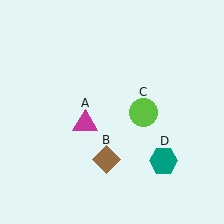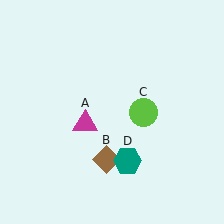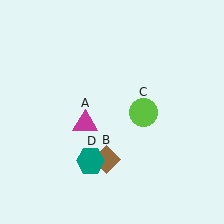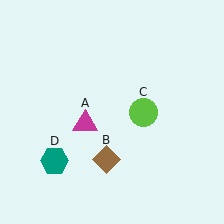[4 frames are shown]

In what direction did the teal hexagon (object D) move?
The teal hexagon (object D) moved left.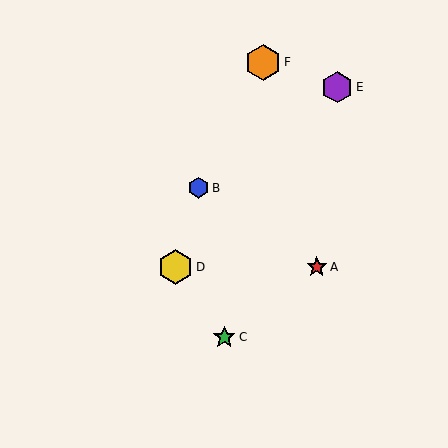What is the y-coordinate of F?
Object F is at y≈62.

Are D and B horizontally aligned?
No, D is at y≈267 and B is at y≈188.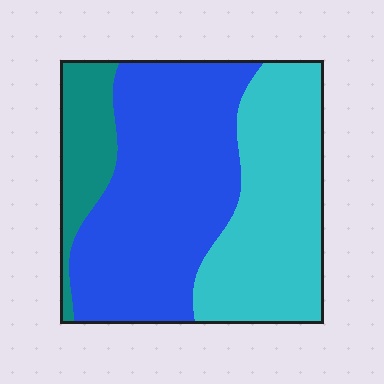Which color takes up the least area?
Teal, at roughly 15%.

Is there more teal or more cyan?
Cyan.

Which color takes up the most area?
Blue, at roughly 50%.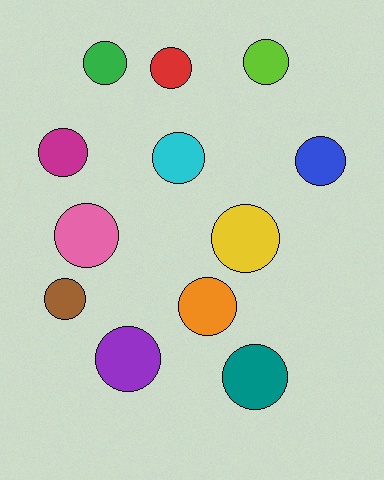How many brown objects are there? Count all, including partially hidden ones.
There is 1 brown object.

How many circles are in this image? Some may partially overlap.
There are 12 circles.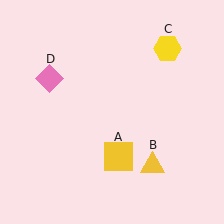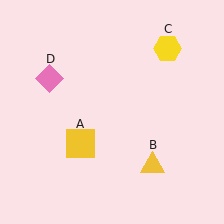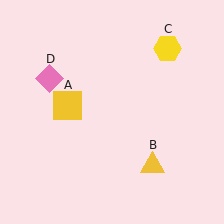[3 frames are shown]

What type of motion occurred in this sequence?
The yellow square (object A) rotated clockwise around the center of the scene.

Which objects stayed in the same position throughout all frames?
Yellow triangle (object B) and yellow hexagon (object C) and pink diamond (object D) remained stationary.